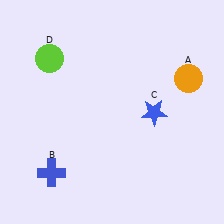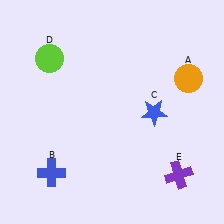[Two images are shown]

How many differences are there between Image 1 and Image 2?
There is 1 difference between the two images.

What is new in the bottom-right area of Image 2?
A purple cross (E) was added in the bottom-right area of Image 2.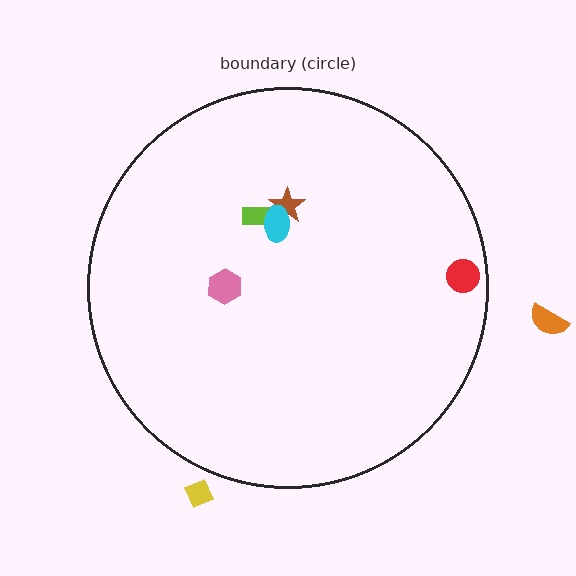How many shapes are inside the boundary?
5 inside, 2 outside.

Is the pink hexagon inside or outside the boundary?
Inside.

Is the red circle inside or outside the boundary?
Inside.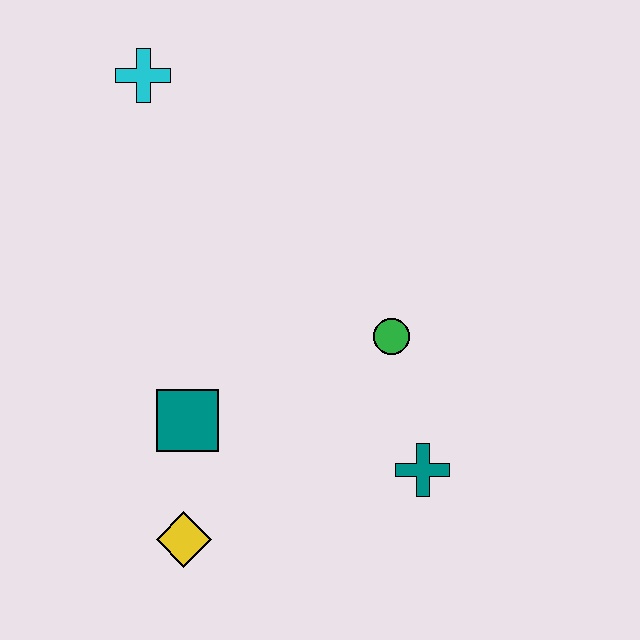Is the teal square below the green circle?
Yes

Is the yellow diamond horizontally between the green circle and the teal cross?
No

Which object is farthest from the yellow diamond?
The cyan cross is farthest from the yellow diamond.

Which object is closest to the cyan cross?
The teal square is closest to the cyan cross.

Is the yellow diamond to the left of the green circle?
Yes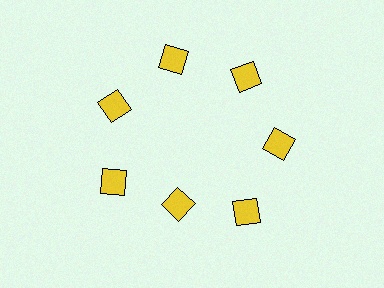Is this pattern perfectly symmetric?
No. The 7 yellow squares are arranged in a ring, but one element near the 6 o'clock position is pulled inward toward the center, breaking the 7-fold rotational symmetry.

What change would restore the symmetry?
The symmetry would be restored by moving it outward, back onto the ring so that all 7 squares sit at equal angles and equal distance from the center.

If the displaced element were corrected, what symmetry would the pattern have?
It would have 7-fold rotational symmetry — the pattern would map onto itself every 51 degrees.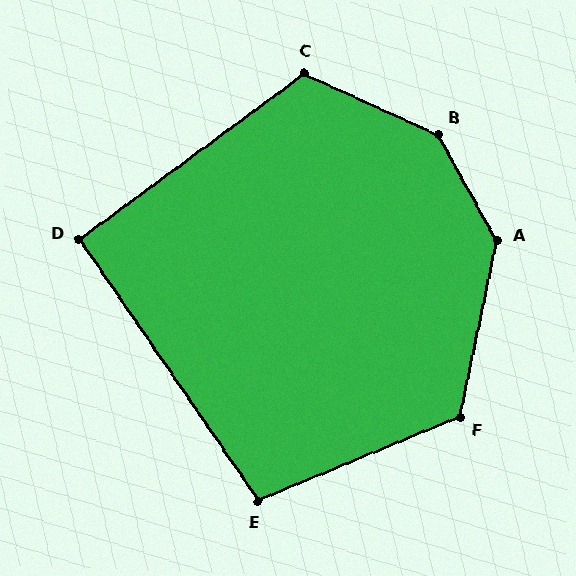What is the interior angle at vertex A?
Approximately 139 degrees (obtuse).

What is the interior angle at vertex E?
Approximately 102 degrees (obtuse).